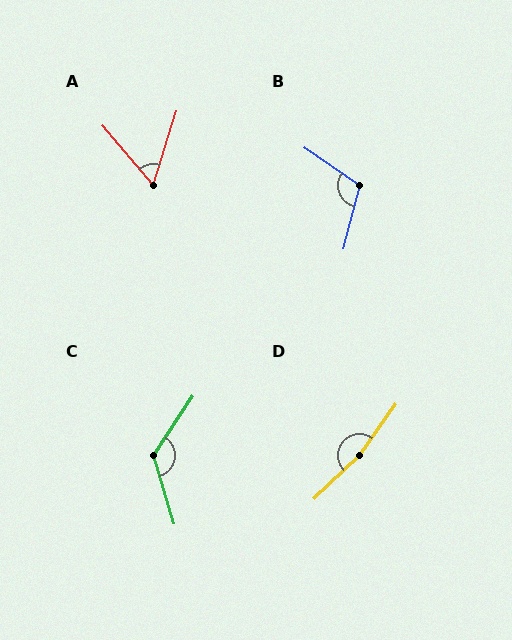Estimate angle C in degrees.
Approximately 129 degrees.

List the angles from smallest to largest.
A (58°), B (110°), C (129°), D (169°).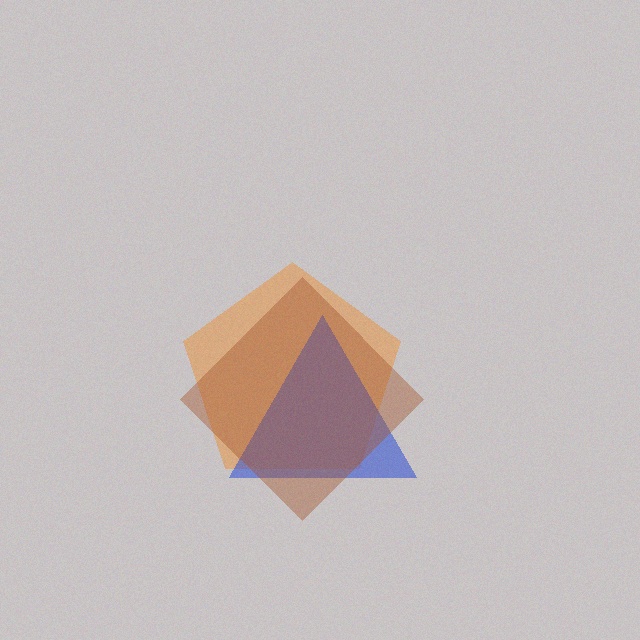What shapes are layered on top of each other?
The layered shapes are: an orange pentagon, a blue triangle, a brown diamond.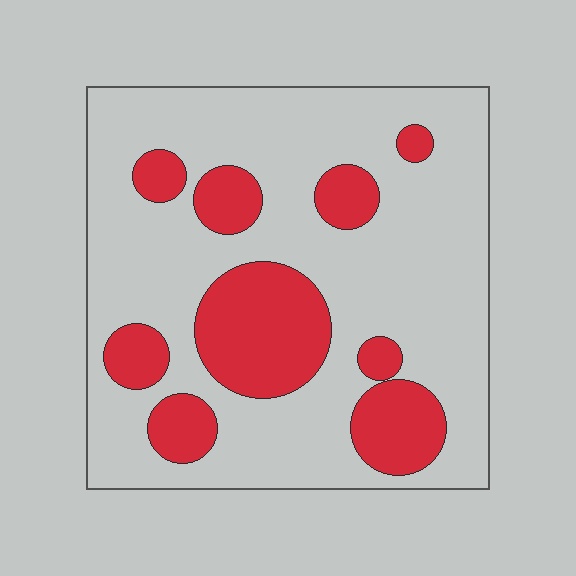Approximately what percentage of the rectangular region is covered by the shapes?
Approximately 25%.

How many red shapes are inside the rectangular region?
9.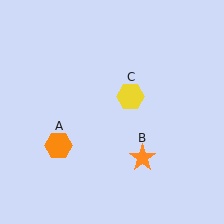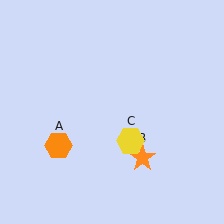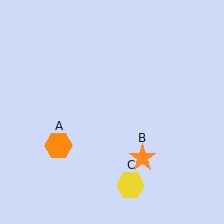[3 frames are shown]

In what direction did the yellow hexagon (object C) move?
The yellow hexagon (object C) moved down.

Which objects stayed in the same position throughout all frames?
Orange hexagon (object A) and orange star (object B) remained stationary.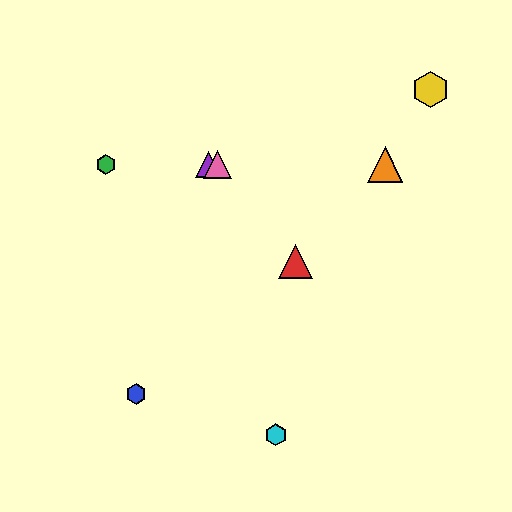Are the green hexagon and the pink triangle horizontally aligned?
Yes, both are at y≈165.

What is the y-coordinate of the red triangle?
The red triangle is at y≈261.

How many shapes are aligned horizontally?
4 shapes (the green hexagon, the purple triangle, the orange triangle, the pink triangle) are aligned horizontally.